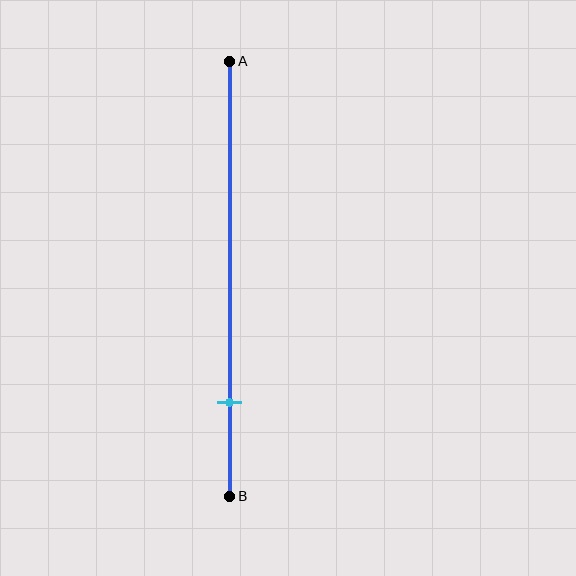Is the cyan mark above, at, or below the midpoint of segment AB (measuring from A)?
The cyan mark is below the midpoint of segment AB.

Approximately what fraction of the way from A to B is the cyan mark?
The cyan mark is approximately 80% of the way from A to B.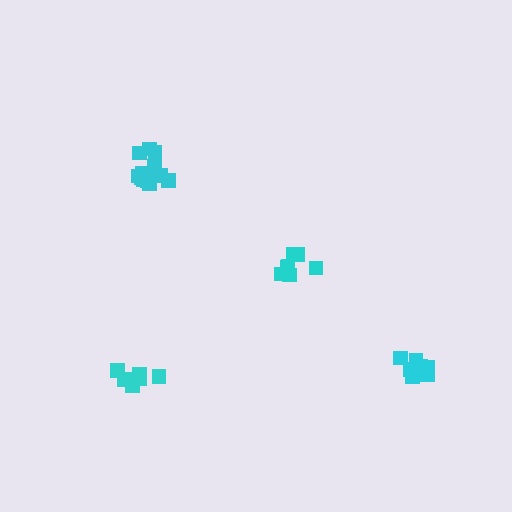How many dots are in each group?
Group 1: 6 dots, Group 2: 8 dots, Group 3: 7 dots, Group 4: 12 dots (33 total).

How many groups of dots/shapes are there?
There are 4 groups.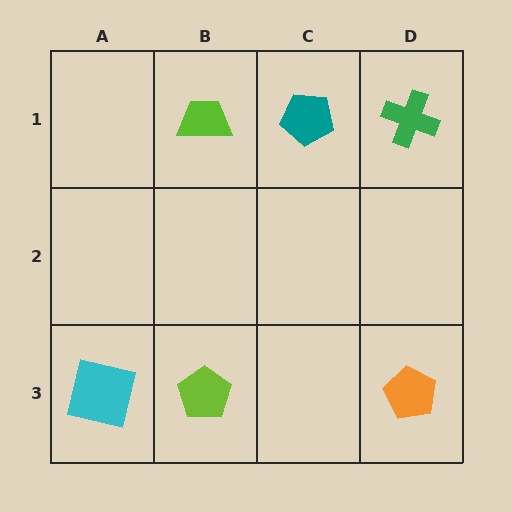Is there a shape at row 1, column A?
No, that cell is empty.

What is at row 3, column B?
A lime pentagon.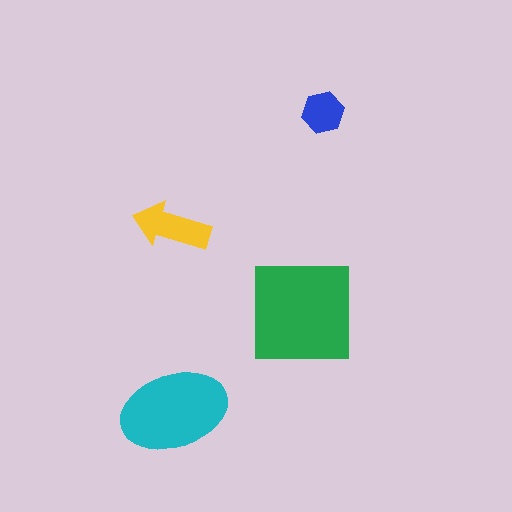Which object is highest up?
The blue hexagon is topmost.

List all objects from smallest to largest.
The blue hexagon, the yellow arrow, the cyan ellipse, the green square.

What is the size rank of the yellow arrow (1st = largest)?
3rd.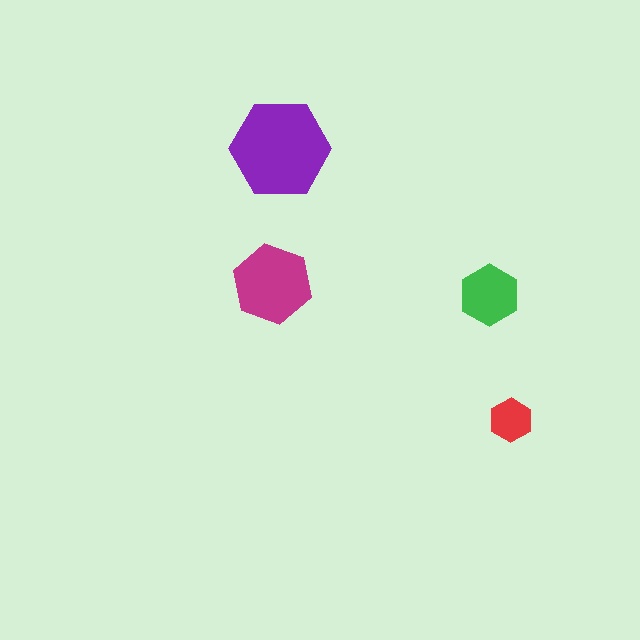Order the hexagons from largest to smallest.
the purple one, the magenta one, the green one, the red one.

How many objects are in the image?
There are 4 objects in the image.